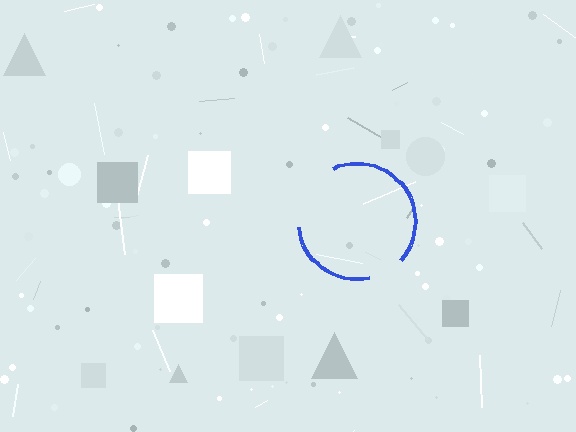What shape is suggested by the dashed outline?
The dashed outline suggests a circle.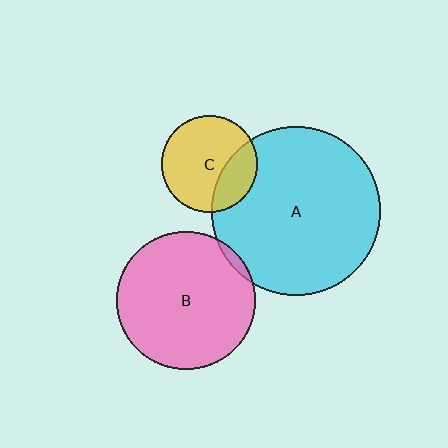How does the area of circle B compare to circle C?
Approximately 2.0 times.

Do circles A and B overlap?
Yes.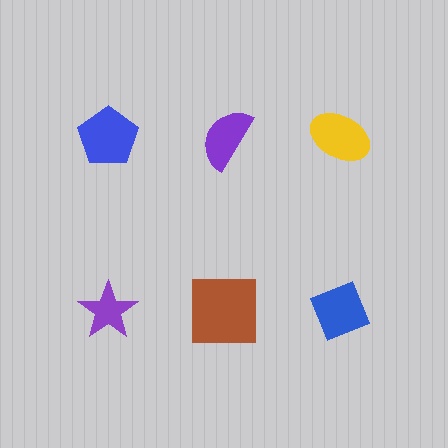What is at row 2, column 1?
A purple star.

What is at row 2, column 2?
A brown square.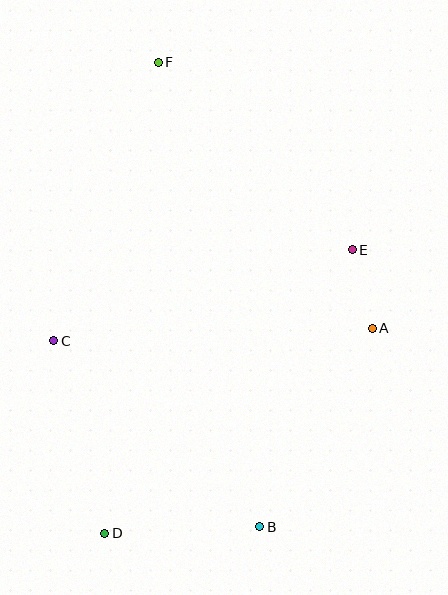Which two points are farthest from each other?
Points B and F are farthest from each other.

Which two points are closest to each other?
Points A and E are closest to each other.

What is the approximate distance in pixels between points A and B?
The distance between A and B is approximately 228 pixels.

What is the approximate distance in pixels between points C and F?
The distance between C and F is approximately 297 pixels.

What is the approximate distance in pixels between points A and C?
The distance between A and C is approximately 319 pixels.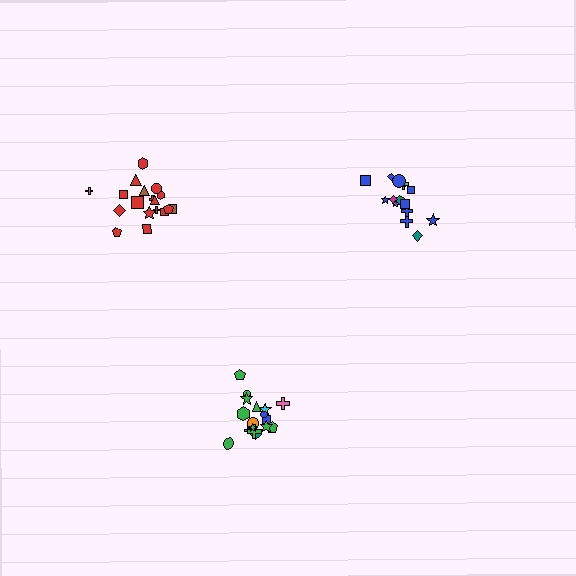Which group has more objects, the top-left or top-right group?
The top-left group.